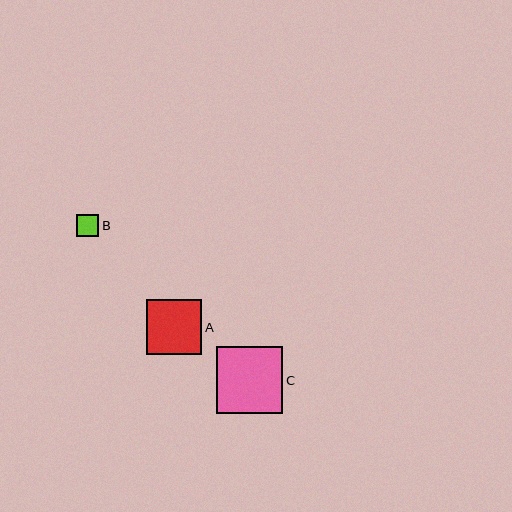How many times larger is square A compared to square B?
Square A is approximately 2.5 times the size of square B.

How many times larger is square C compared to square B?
Square C is approximately 3.0 times the size of square B.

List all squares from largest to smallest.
From largest to smallest: C, A, B.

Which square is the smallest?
Square B is the smallest with a size of approximately 22 pixels.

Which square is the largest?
Square C is the largest with a size of approximately 67 pixels.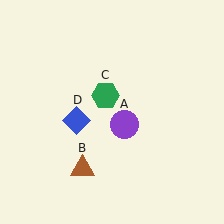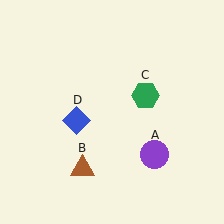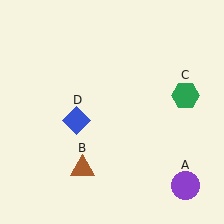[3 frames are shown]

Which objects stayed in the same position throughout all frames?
Brown triangle (object B) and blue diamond (object D) remained stationary.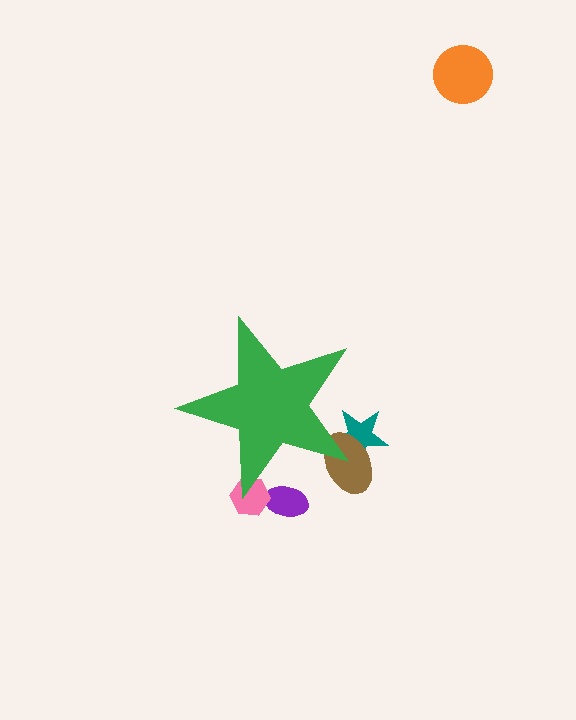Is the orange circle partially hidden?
No, the orange circle is fully visible.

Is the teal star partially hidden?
Yes, the teal star is partially hidden behind the green star.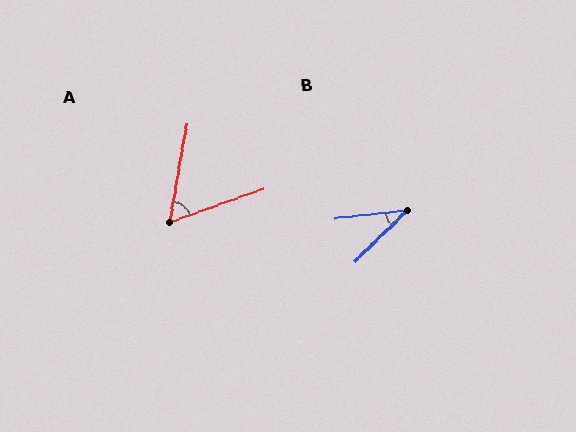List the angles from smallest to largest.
B (38°), A (60°).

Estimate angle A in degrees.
Approximately 60 degrees.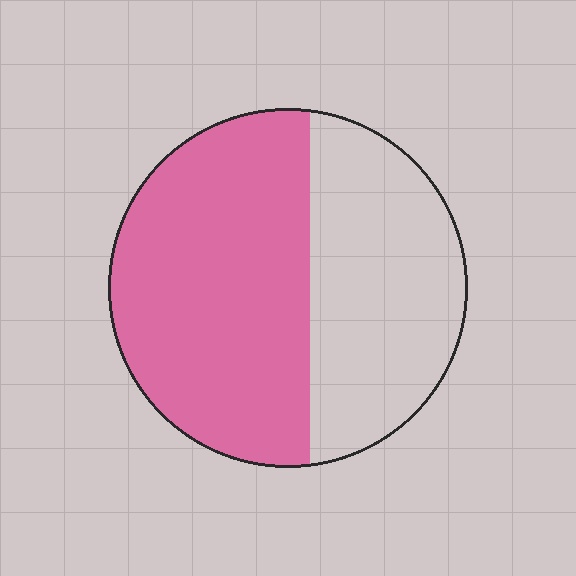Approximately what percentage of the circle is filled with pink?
Approximately 60%.